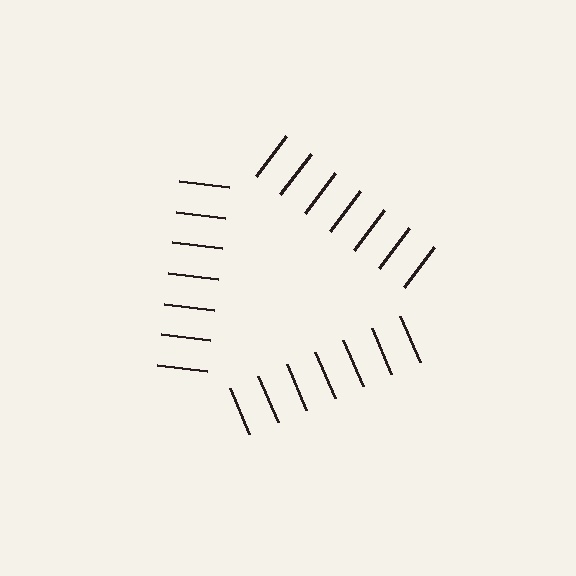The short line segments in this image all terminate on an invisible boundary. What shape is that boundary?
An illusory triangle — the line segments terminate on its edges but no continuous stroke is drawn.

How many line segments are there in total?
21 — 7 along each of the 3 edges.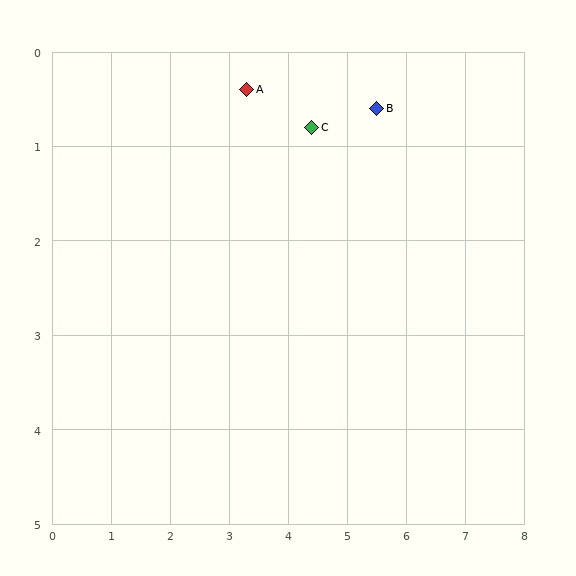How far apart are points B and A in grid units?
Points B and A are about 2.2 grid units apart.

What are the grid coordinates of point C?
Point C is at approximately (4.4, 0.8).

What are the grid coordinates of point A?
Point A is at approximately (3.3, 0.4).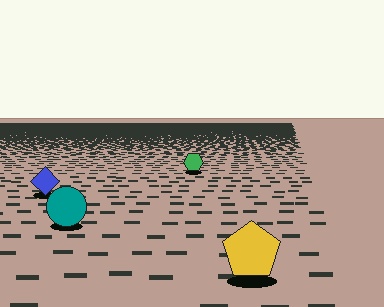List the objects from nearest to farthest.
From nearest to farthest: the yellow pentagon, the teal circle, the blue diamond, the green hexagon.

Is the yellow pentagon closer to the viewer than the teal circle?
Yes. The yellow pentagon is closer — you can tell from the texture gradient: the ground texture is coarser near it.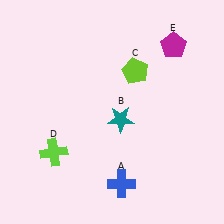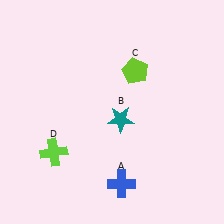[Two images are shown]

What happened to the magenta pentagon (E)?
The magenta pentagon (E) was removed in Image 2. It was in the top-right area of Image 1.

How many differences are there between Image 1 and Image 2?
There is 1 difference between the two images.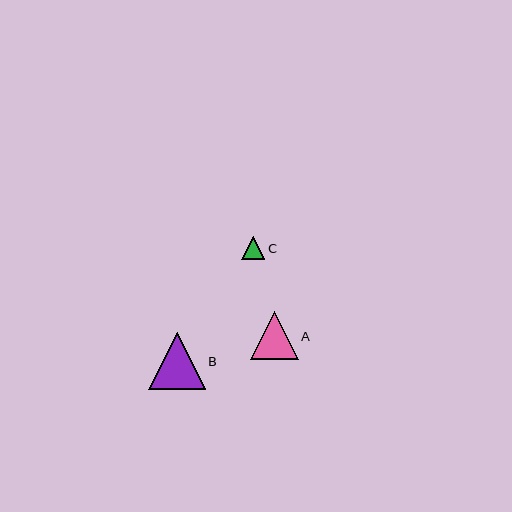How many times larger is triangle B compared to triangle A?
Triangle B is approximately 1.2 times the size of triangle A.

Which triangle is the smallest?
Triangle C is the smallest with a size of approximately 23 pixels.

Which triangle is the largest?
Triangle B is the largest with a size of approximately 57 pixels.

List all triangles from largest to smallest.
From largest to smallest: B, A, C.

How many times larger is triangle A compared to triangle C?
Triangle A is approximately 2.1 times the size of triangle C.